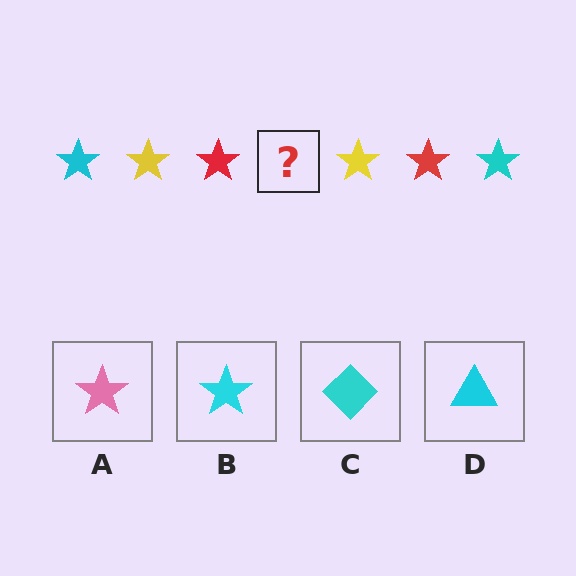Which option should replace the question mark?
Option B.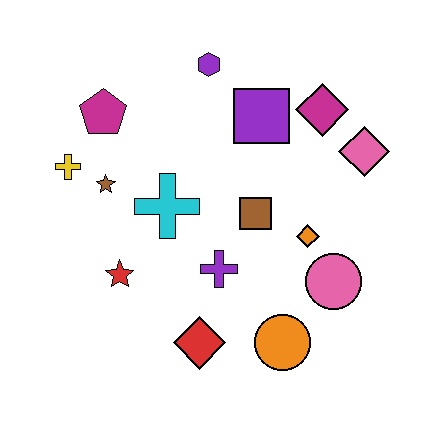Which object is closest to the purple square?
The magenta diamond is closest to the purple square.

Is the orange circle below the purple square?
Yes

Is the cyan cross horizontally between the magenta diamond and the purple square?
No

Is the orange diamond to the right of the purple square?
Yes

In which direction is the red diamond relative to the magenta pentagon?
The red diamond is below the magenta pentagon.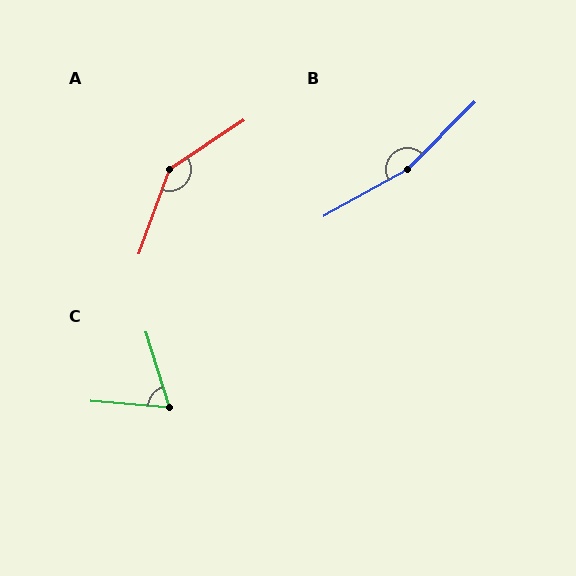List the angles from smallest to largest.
C (68°), A (143°), B (164°).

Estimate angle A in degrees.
Approximately 143 degrees.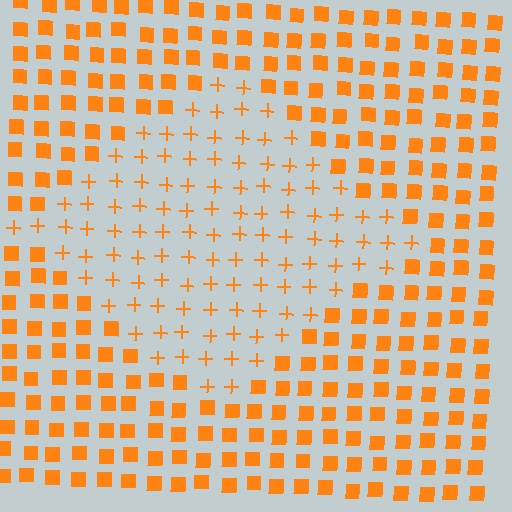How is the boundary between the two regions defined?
The boundary is defined by a change in element shape: plus signs inside vs. squares outside. All elements share the same color and spacing.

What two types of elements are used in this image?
The image uses plus signs inside the diamond region and squares outside it.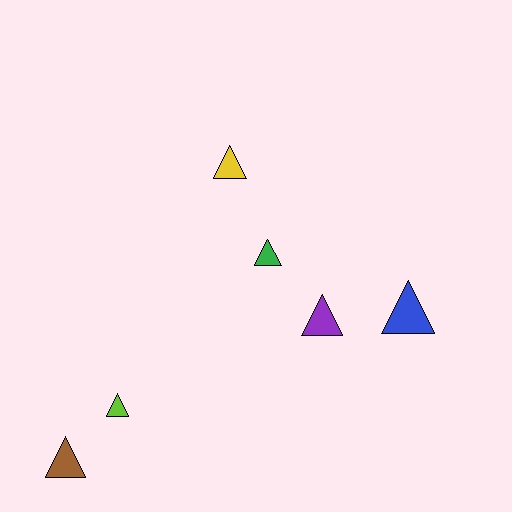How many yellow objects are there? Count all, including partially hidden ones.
There is 1 yellow object.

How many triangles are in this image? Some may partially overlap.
There are 6 triangles.